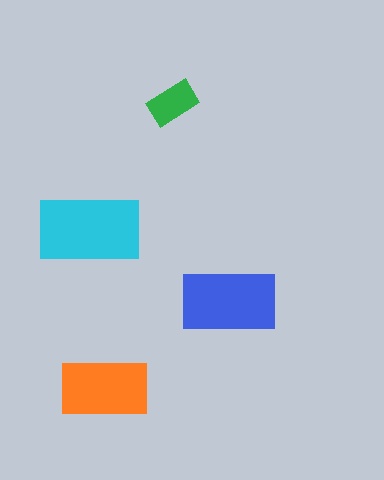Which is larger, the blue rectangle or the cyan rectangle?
The cyan one.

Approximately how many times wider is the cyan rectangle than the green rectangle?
About 2 times wider.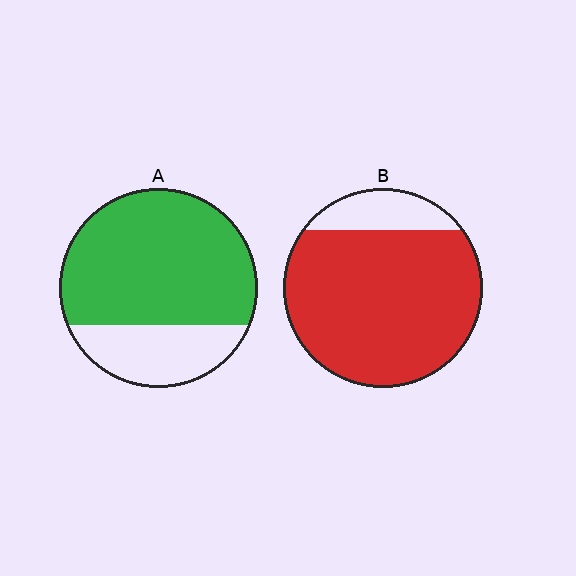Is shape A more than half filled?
Yes.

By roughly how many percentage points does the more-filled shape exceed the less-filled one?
By roughly 10 percentage points (B over A).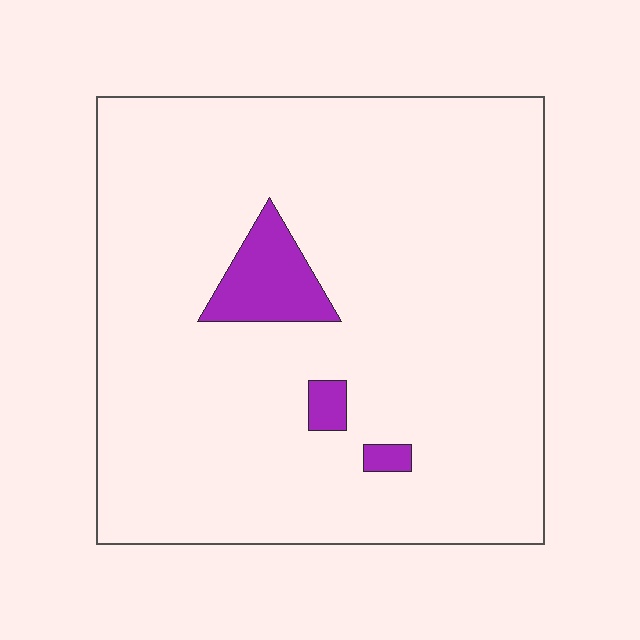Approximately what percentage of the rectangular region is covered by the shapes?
Approximately 5%.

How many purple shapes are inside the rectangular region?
3.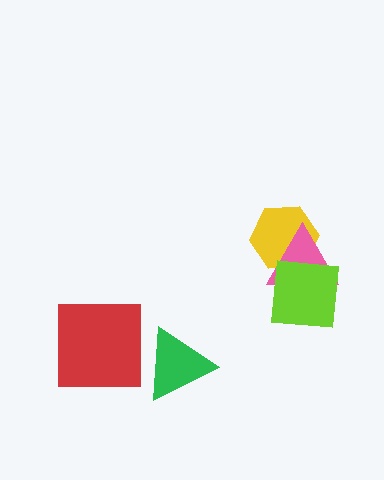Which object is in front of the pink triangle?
The lime square is in front of the pink triangle.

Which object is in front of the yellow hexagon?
The pink triangle is in front of the yellow hexagon.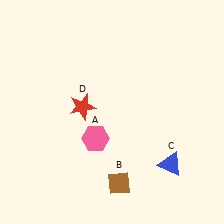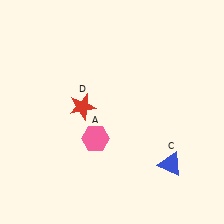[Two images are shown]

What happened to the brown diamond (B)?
The brown diamond (B) was removed in Image 2. It was in the bottom-right area of Image 1.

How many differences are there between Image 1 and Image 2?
There is 1 difference between the two images.